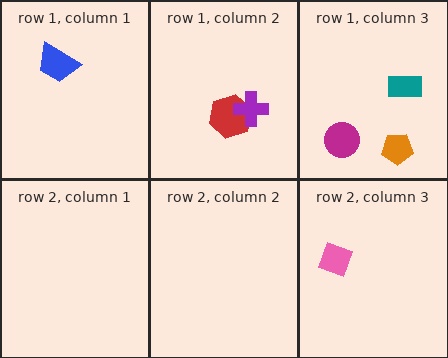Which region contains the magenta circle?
The row 1, column 3 region.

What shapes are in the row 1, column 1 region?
The blue trapezoid.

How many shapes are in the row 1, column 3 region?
3.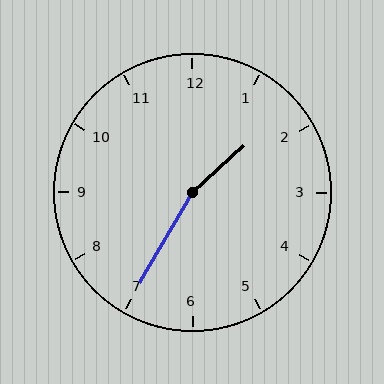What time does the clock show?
1:35.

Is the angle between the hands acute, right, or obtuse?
It is obtuse.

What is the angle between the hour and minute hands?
Approximately 162 degrees.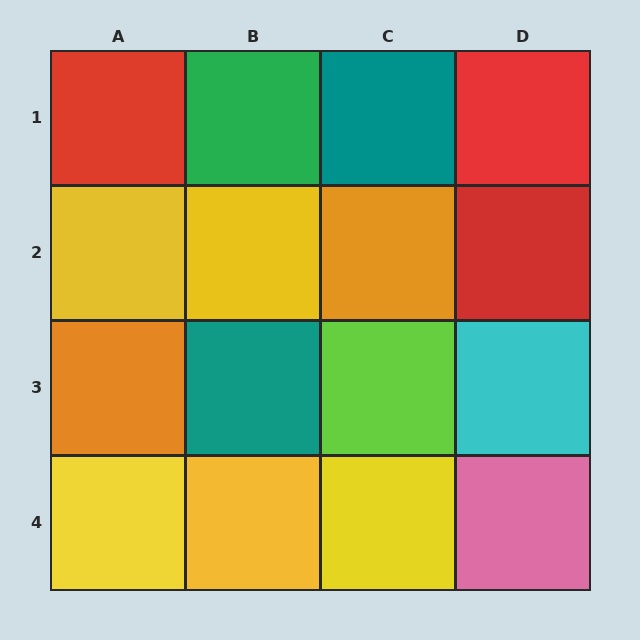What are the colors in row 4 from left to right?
Yellow, yellow, yellow, pink.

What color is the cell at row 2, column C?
Orange.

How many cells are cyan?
1 cell is cyan.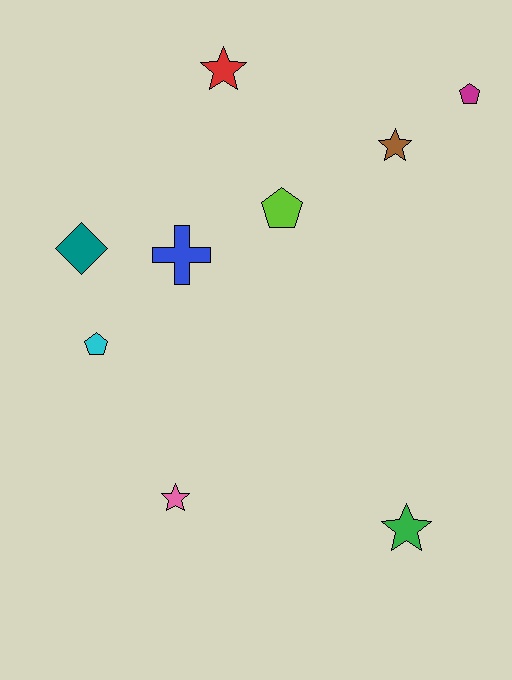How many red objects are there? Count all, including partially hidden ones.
There is 1 red object.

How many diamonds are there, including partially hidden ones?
There is 1 diamond.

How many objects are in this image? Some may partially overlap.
There are 9 objects.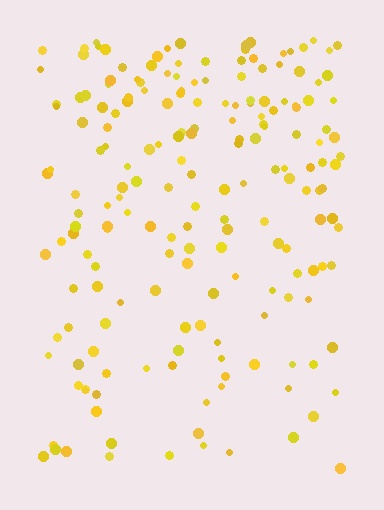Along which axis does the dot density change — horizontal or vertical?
Vertical.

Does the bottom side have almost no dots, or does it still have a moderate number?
Still a moderate number, just noticeably fewer than the top.